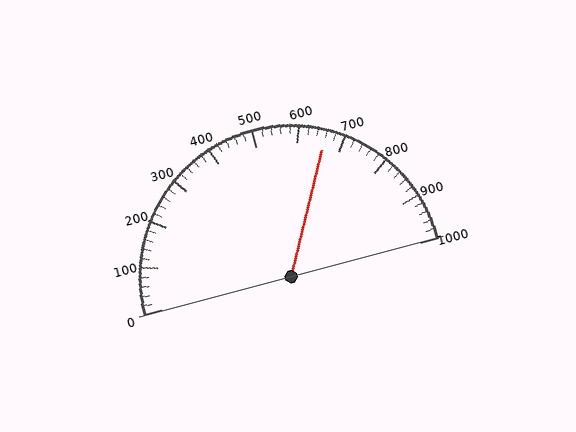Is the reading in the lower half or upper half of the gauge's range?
The reading is in the upper half of the range (0 to 1000).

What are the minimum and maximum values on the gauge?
The gauge ranges from 0 to 1000.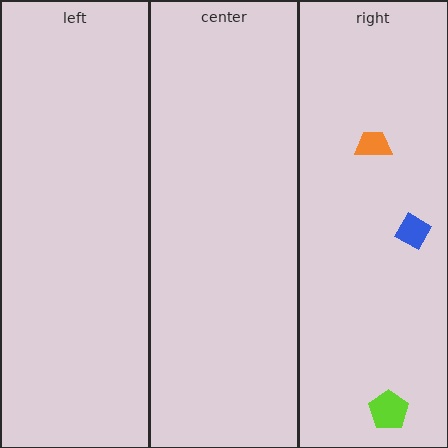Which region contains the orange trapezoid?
The right region.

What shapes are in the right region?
The blue diamond, the lime pentagon, the orange trapezoid.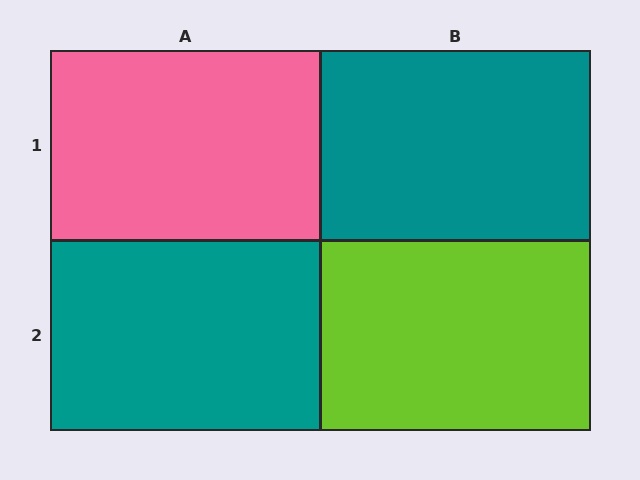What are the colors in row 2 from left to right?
Teal, lime.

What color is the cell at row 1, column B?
Teal.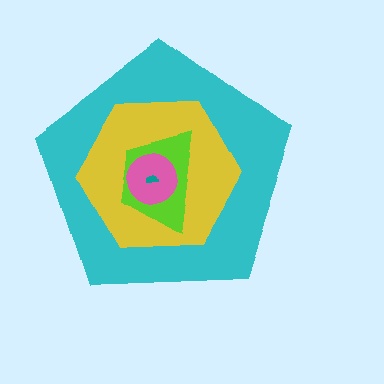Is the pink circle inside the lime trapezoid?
Yes.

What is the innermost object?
The teal semicircle.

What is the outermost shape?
The cyan pentagon.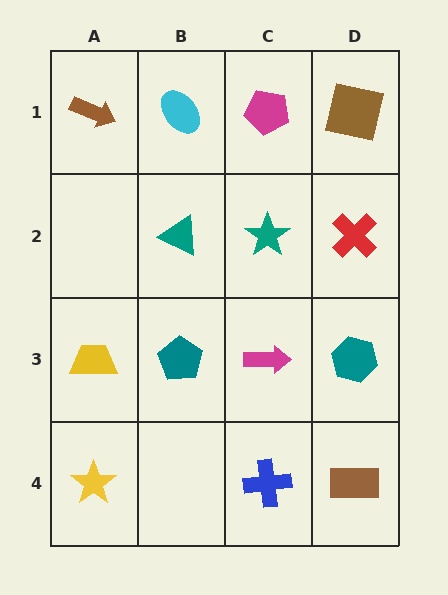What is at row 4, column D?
A brown rectangle.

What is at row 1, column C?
A magenta pentagon.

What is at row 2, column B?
A teal triangle.